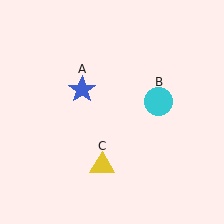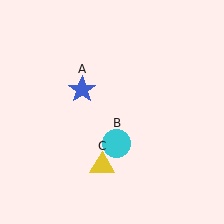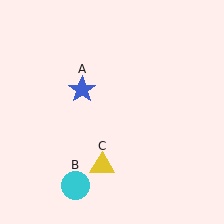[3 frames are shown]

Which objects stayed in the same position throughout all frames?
Blue star (object A) and yellow triangle (object C) remained stationary.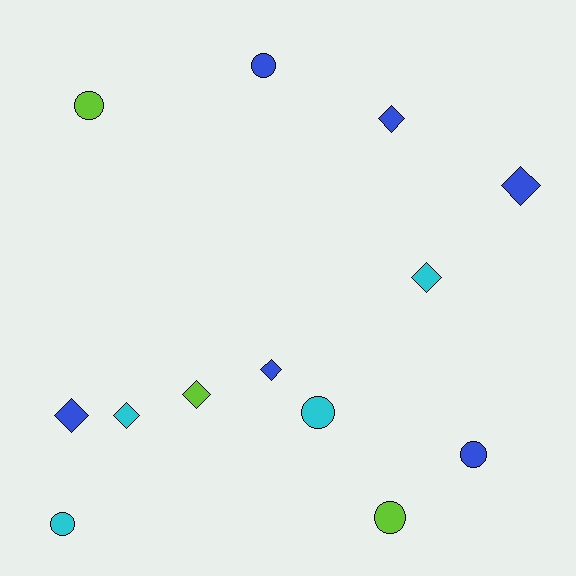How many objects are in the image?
There are 13 objects.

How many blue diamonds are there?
There are 4 blue diamonds.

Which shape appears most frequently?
Diamond, with 7 objects.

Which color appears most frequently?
Blue, with 6 objects.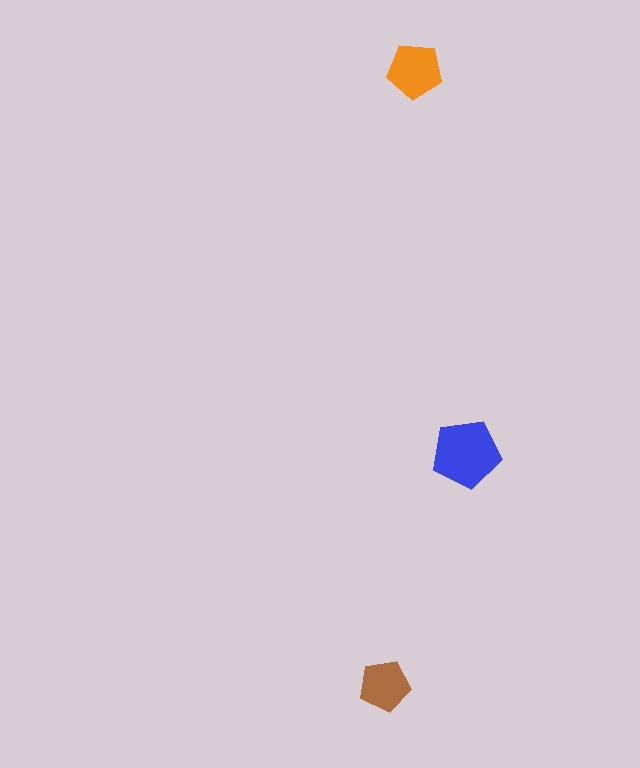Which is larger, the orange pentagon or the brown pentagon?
The orange one.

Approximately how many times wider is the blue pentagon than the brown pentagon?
About 1.5 times wider.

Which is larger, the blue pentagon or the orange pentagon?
The blue one.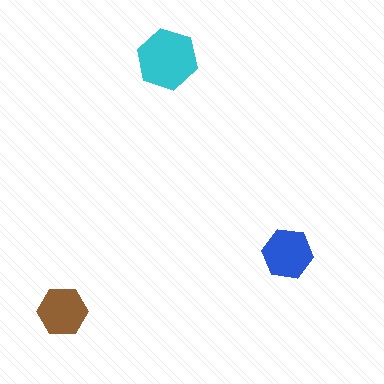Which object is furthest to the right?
The blue hexagon is rightmost.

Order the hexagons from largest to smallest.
the cyan one, the blue one, the brown one.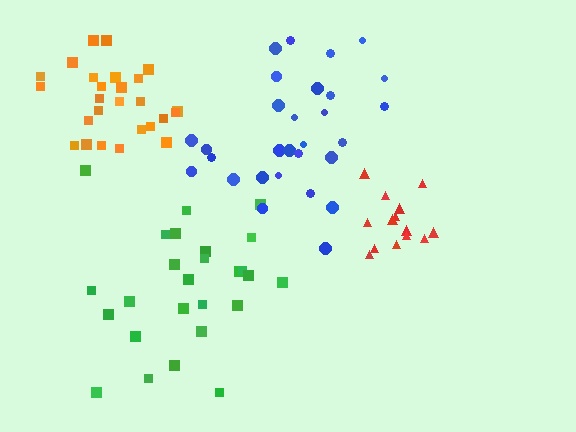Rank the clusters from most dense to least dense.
red, orange, blue, green.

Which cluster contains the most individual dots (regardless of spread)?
Blue (29).